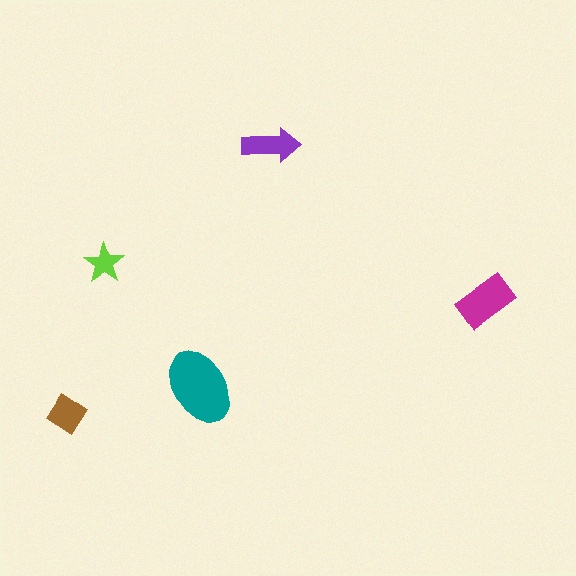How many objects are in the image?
There are 5 objects in the image.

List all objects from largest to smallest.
The teal ellipse, the magenta rectangle, the purple arrow, the brown diamond, the lime star.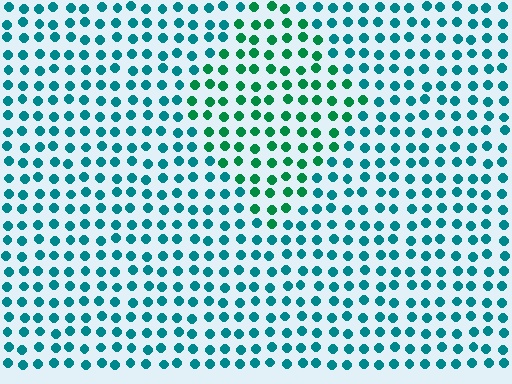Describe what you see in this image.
The image is filled with small teal elements in a uniform arrangement. A diamond-shaped region is visible where the elements are tinted to a slightly different hue, forming a subtle color boundary.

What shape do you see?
I see a diamond.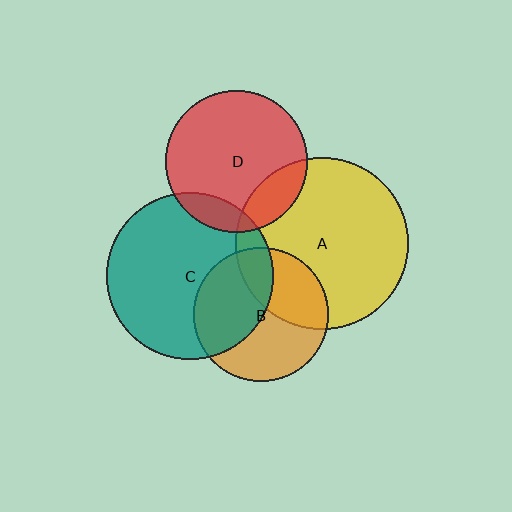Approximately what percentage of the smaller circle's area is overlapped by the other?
Approximately 15%.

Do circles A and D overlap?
Yes.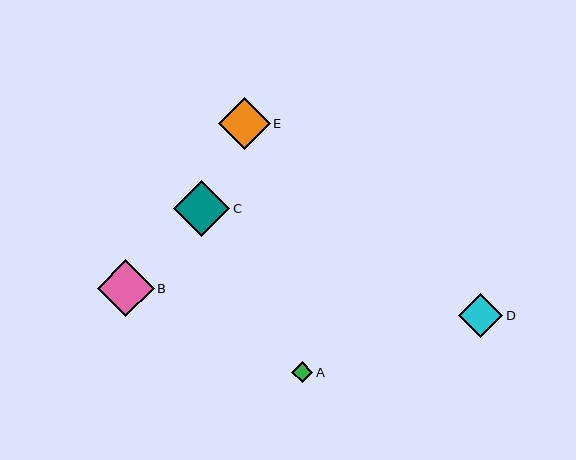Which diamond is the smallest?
Diamond A is the smallest with a size of approximately 21 pixels.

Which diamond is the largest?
Diamond B is the largest with a size of approximately 57 pixels.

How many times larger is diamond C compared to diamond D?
Diamond C is approximately 1.3 times the size of diamond D.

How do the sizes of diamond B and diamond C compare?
Diamond B and diamond C are approximately the same size.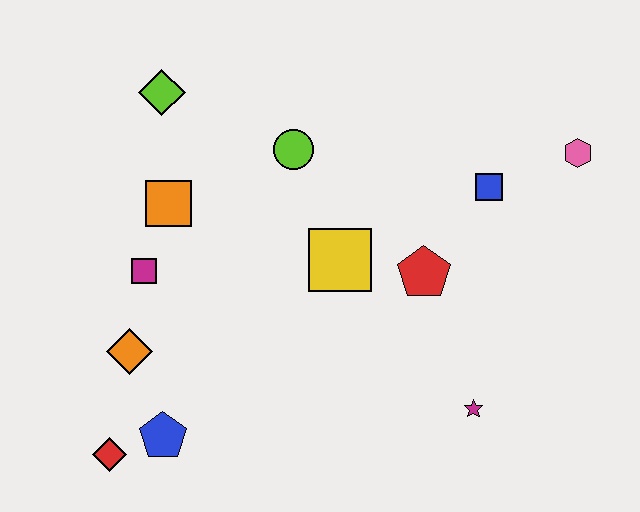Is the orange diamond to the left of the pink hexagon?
Yes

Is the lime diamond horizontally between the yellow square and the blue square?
No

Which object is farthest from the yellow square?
The red diamond is farthest from the yellow square.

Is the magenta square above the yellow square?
No